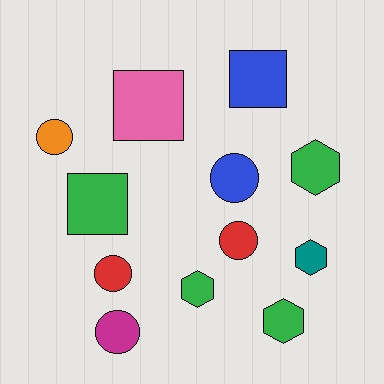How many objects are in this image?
There are 12 objects.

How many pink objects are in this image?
There is 1 pink object.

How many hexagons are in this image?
There are 4 hexagons.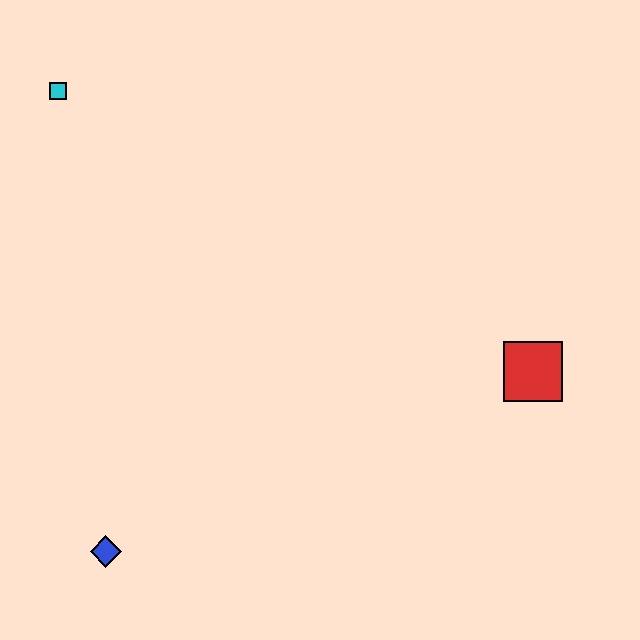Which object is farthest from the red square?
The cyan square is farthest from the red square.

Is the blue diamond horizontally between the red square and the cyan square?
Yes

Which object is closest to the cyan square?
The blue diamond is closest to the cyan square.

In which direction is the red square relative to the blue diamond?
The red square is to the right of the blue diamond.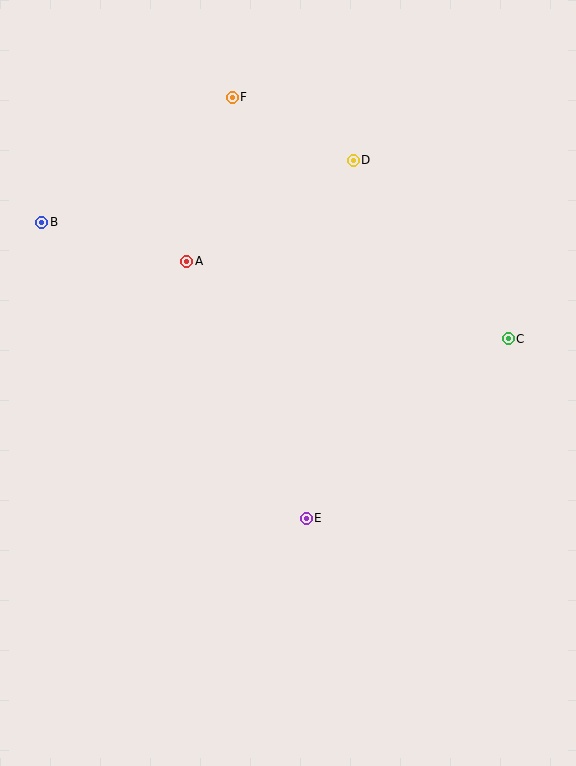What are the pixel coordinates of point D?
Point D is at (353, 160).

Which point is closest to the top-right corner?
Point D is closest to the top-right corner.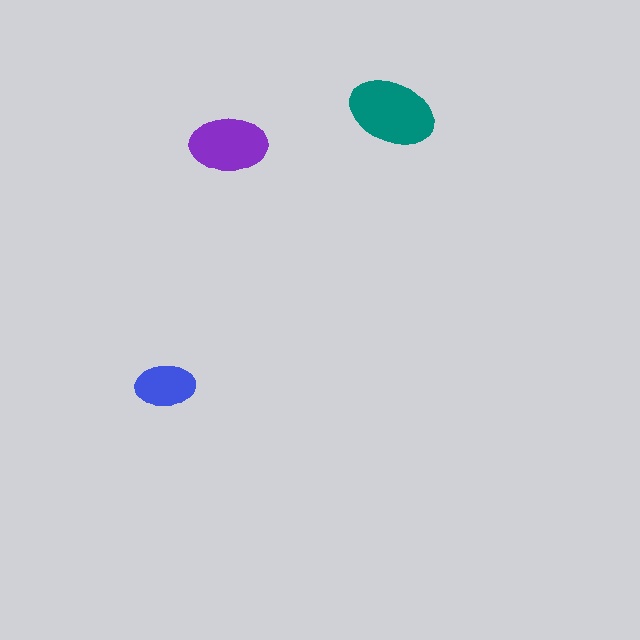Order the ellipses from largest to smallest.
the teal one, the purple one, the blue one.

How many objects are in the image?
There are 3 objects in the image.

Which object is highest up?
The teal ellipse is topmost.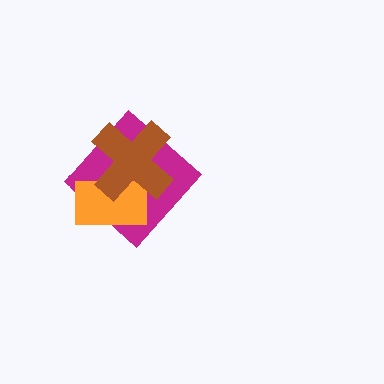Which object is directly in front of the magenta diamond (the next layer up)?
The orange rectangle is directly in front of the magenta diamond.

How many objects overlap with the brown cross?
2 objects overlap with the brown cross.